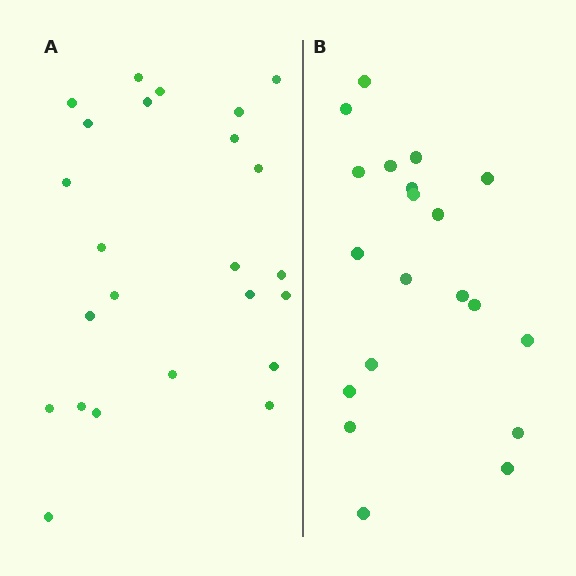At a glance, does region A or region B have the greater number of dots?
Region A (the left region) has more dots.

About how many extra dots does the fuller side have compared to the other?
Region A has about 4 more dots than region B.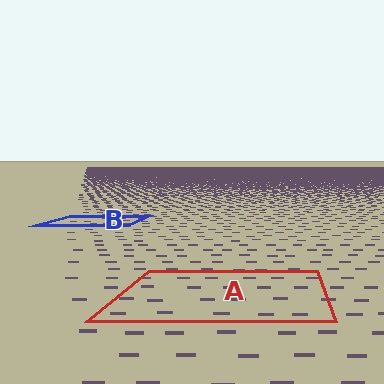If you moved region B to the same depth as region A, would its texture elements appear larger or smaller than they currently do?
They would appear larger. At a closer depth, the same texture elements are projected at a bigger on-screen size.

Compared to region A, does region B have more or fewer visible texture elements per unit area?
Region B has more texture elements per unit area — they are packed more densely because it is farther away.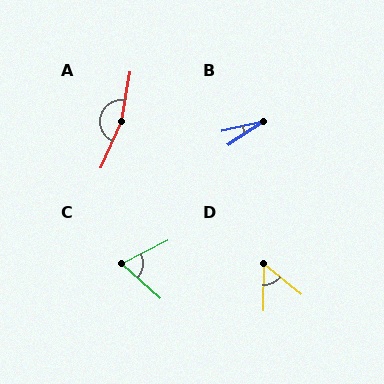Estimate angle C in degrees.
Approximately 68 degrees.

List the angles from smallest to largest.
B (21°), D (52°), C (68°), A (166°).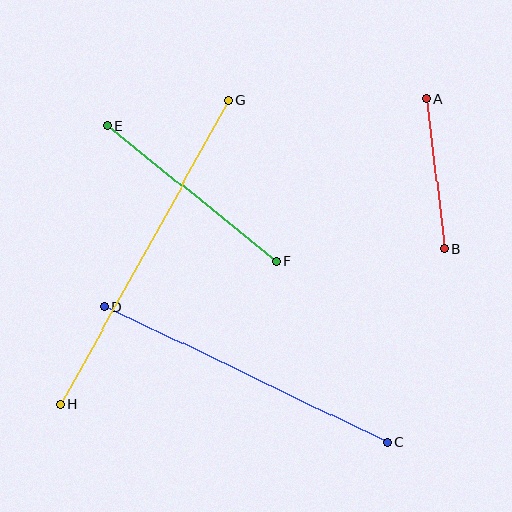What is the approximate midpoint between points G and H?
The midpoint is at approximately (144, 252) pixels.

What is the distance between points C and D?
The distance is approximately 314 pixels.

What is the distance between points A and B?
The distance is approximately 151 pixels.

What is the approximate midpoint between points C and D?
The midpoint is at approximately (246, 374) pixels.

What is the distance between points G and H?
The distance is approximately 347 pixels.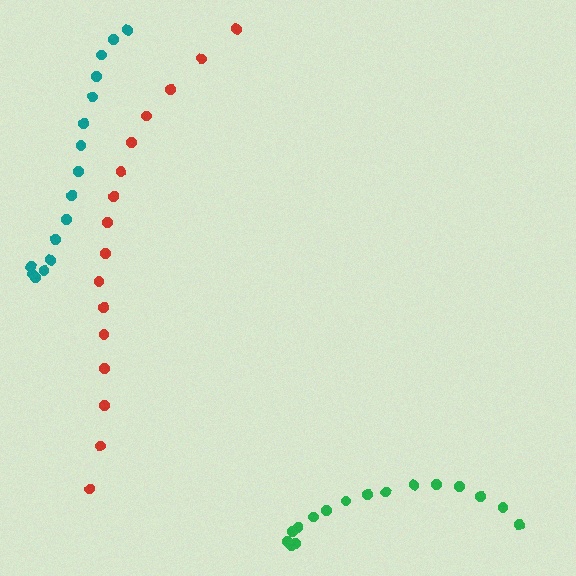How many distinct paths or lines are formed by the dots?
There are 3 distinct paths.